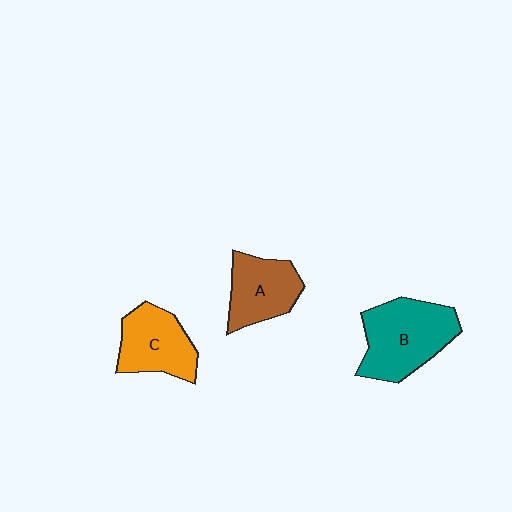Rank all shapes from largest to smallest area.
From largest to smallest: B (teal), C (orange), A (brown).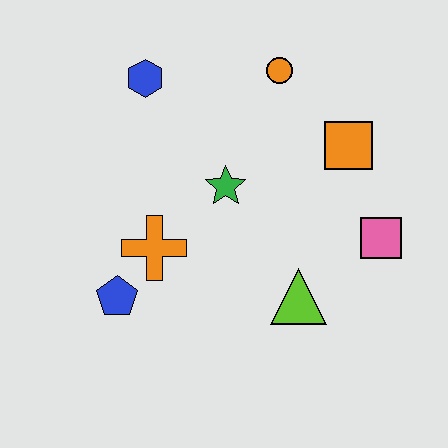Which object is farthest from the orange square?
The blue pentagon is farthest from the orange square.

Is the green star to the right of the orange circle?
No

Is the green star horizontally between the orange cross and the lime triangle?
Yes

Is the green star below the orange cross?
No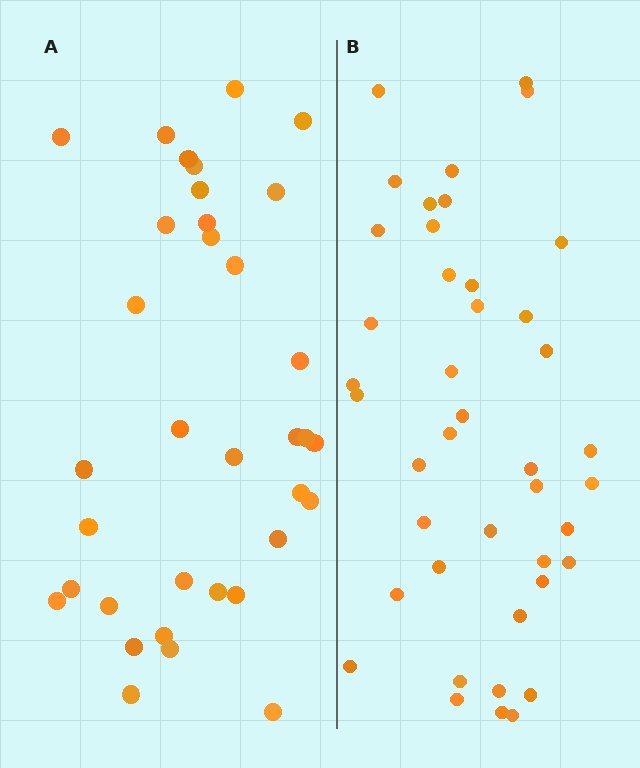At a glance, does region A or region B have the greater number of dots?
Region B (the right region) has more dots.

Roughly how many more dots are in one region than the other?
Region B has roughly 8 or so more dots than region A.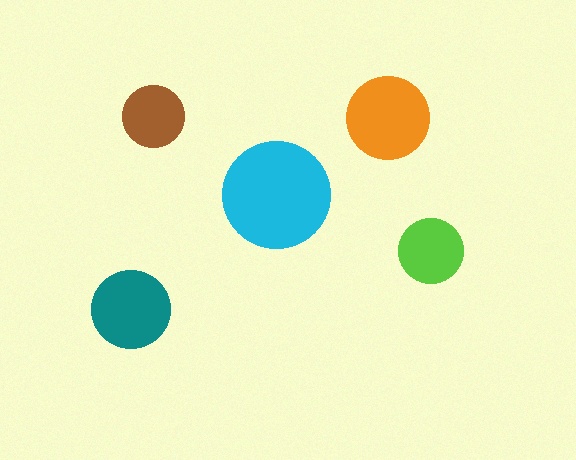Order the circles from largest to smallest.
the cyan one, the orange one, the teal one, the lime one, the brown one.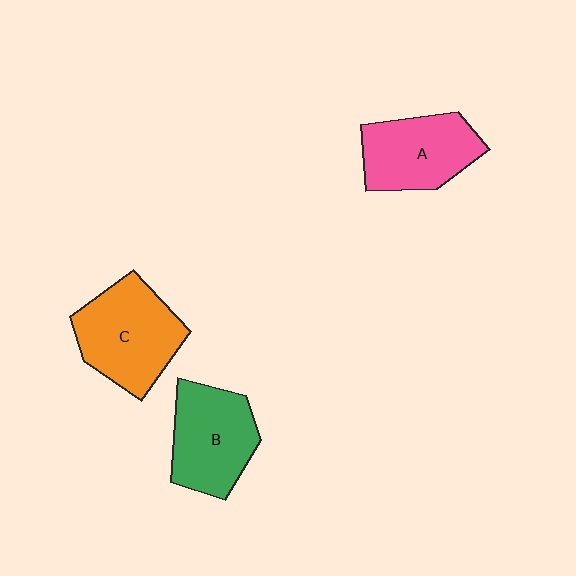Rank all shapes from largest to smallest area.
From largest to smallest: C (orange), B (green), A (pink).